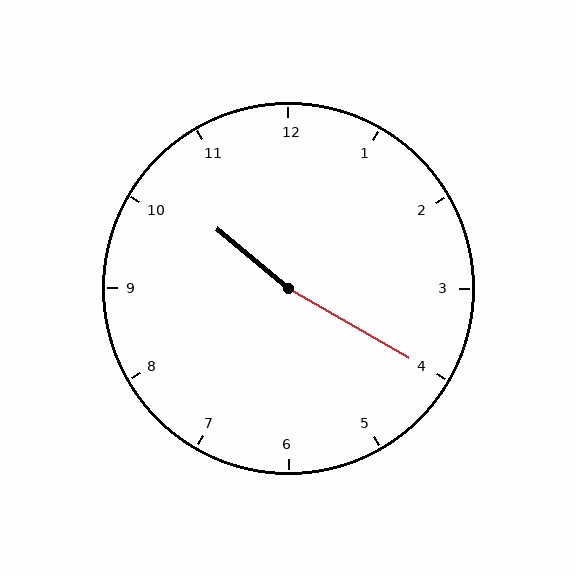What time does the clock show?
10:20.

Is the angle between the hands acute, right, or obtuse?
It is obtuse.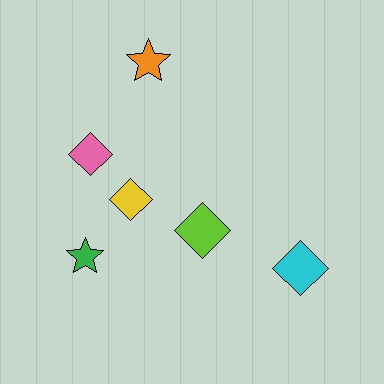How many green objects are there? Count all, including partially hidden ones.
There is 1 green object.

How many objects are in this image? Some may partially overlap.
There are 6 objects.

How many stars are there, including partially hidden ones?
There are 2 stars.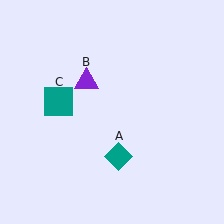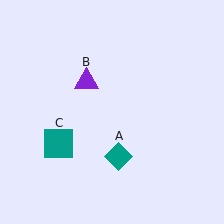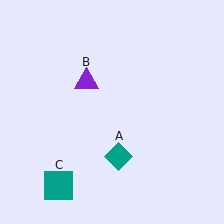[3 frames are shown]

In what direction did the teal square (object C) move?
The teal square (object C) moved down.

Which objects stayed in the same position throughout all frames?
Teal diamond (object A) and purple triangle (object B) remained stationary.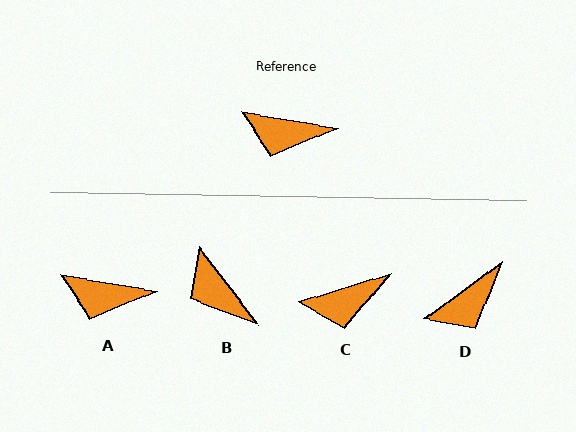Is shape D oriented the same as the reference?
No, it is off by about 45 degrees.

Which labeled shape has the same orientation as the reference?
A.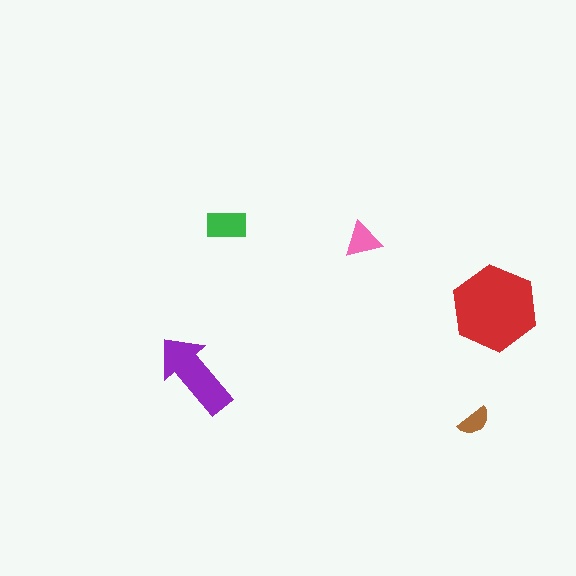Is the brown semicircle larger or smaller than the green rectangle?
Smaller.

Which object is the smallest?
The brown semicircle.